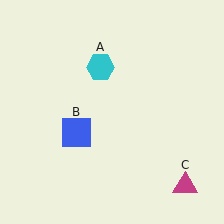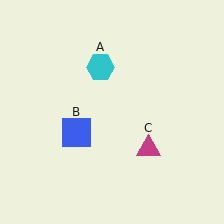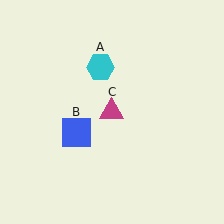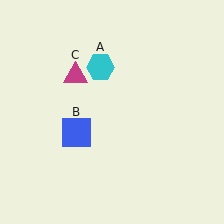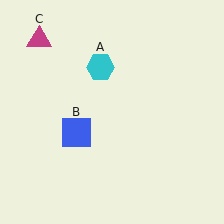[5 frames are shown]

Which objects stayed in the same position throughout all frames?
Cyan hexagon (object A) and blue square (object B) remained stationary.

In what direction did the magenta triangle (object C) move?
The magenta triangle (object C) moved up and to the left.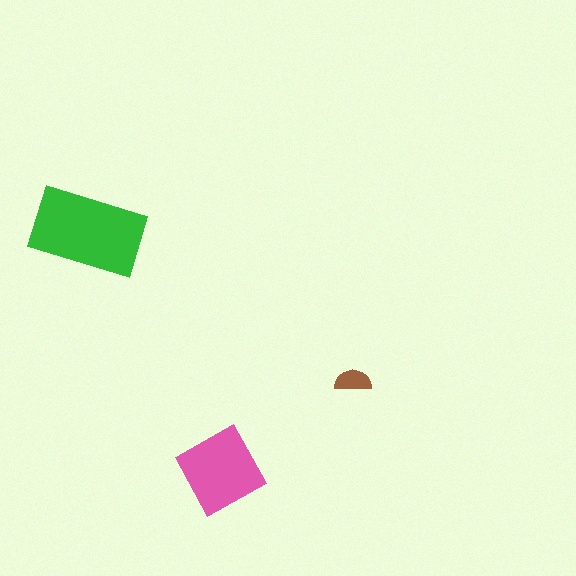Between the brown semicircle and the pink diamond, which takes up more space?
The pink diamond.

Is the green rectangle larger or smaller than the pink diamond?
Larger.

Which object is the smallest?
The brown semicircle.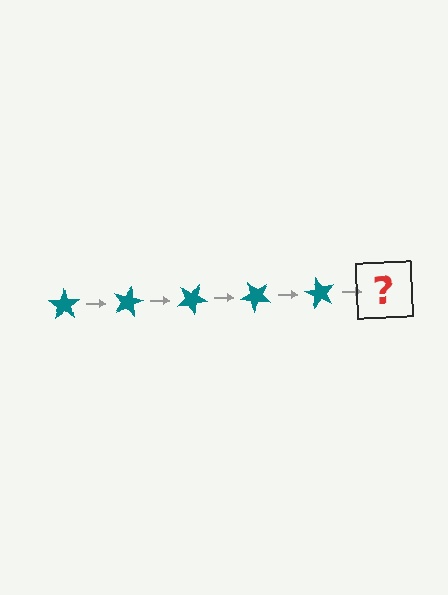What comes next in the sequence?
The next element should be a teal star rotated 75 degrees.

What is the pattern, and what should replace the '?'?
The pattern is that the star rotates 15 degrees each step. The '?' should be a teal star rotated 75 degrees.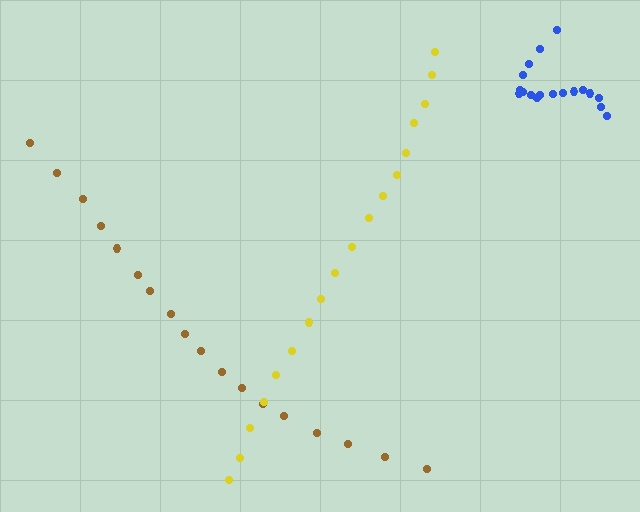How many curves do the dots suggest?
There are 3 distinct paths.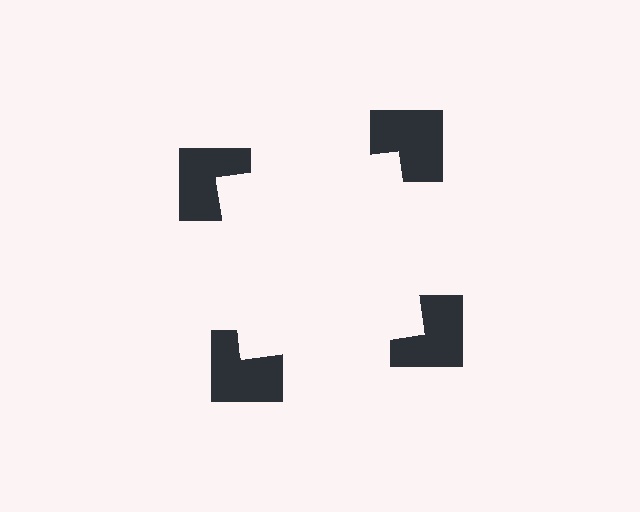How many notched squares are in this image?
There are 4 — one at each vertex of the illusory square.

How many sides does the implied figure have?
4 sides.